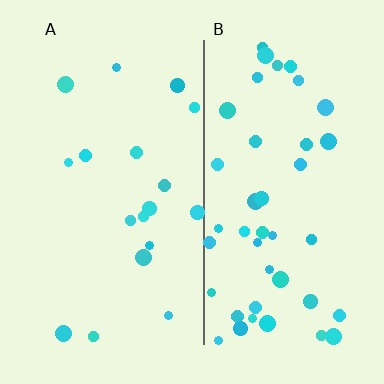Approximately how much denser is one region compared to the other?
Approximately 2.5× — region B over region A.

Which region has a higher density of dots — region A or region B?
B (the right).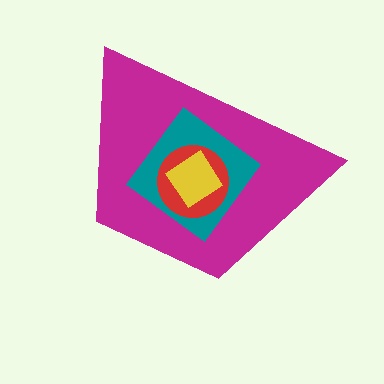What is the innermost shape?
The yellow diamond.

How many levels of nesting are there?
4.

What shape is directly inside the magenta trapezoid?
The teal diamond.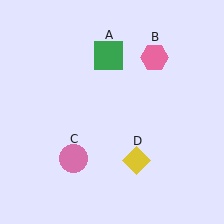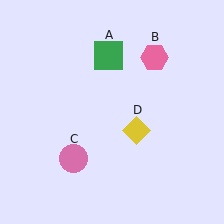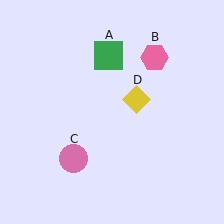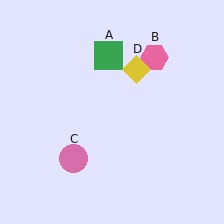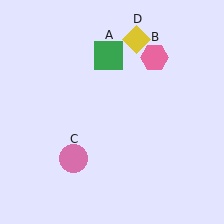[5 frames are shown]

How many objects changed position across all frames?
1 object changed position: yellow diamond (object D).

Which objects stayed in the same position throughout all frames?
Green square (object A) and pink hexagon (object B) and pink circle (object C) remained stationary.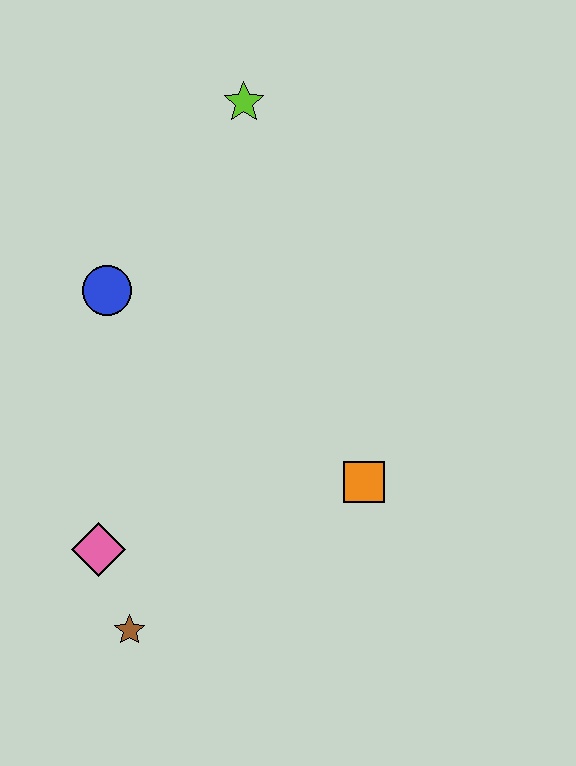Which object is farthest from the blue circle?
The brown star is farthest from the blue circle.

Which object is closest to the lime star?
The blue circle is closest to the lime star.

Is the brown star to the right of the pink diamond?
Yes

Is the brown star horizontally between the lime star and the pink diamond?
Yes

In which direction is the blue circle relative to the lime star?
The blue circle is below the lime star.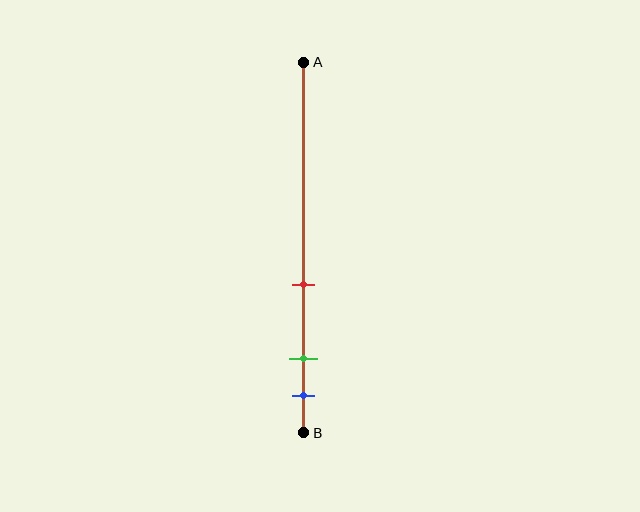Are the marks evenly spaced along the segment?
No, the marks are not evenly spaced.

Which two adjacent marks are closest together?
The green and blue marks are the closest adjacent pair.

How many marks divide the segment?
There are 3 marks dividing the segment.